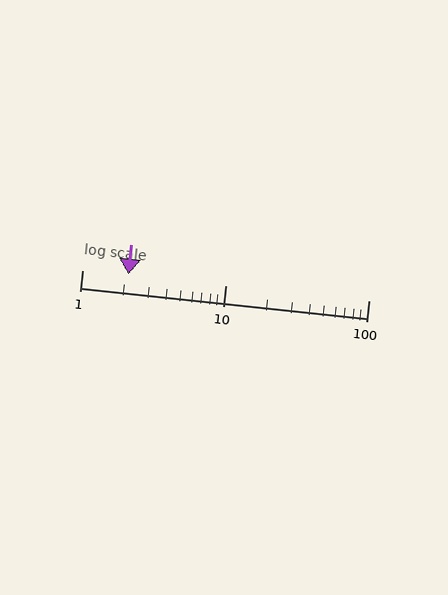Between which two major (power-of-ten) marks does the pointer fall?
The pointer is between 1 and 10.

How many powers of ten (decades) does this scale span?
The scale spans 2 decades, from 1 to 100.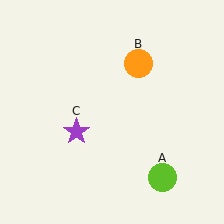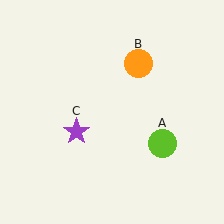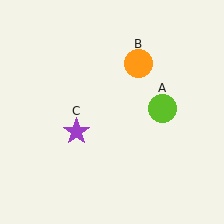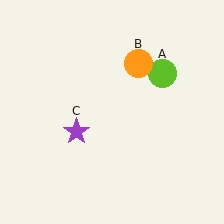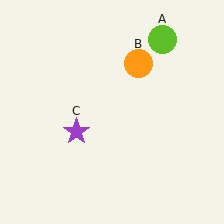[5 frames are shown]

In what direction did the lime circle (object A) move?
The lime circle (object A) moved up.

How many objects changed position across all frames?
1 object changed position: lime circle (object A).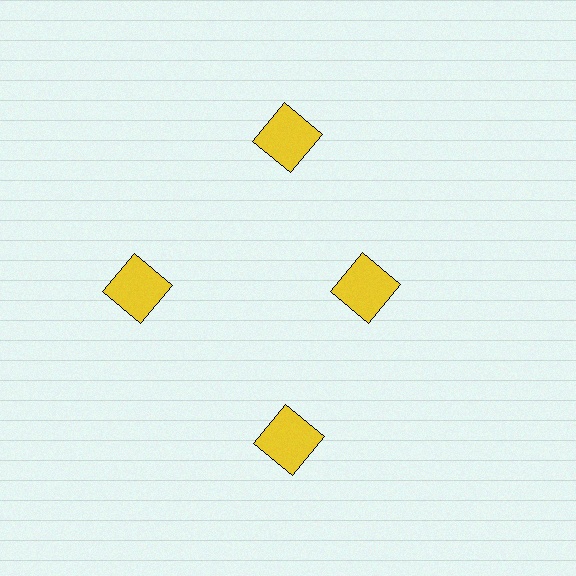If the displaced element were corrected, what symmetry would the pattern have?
It would have 4-fold rotational symmetry — the pattern would map onto itself every 90 degrees.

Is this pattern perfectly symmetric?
No. The 4 yellow squares are arranged in a ring, but one element near the 3 o'clock position is pulled inward toward the center, breaking the 4-fold rotational symmetry.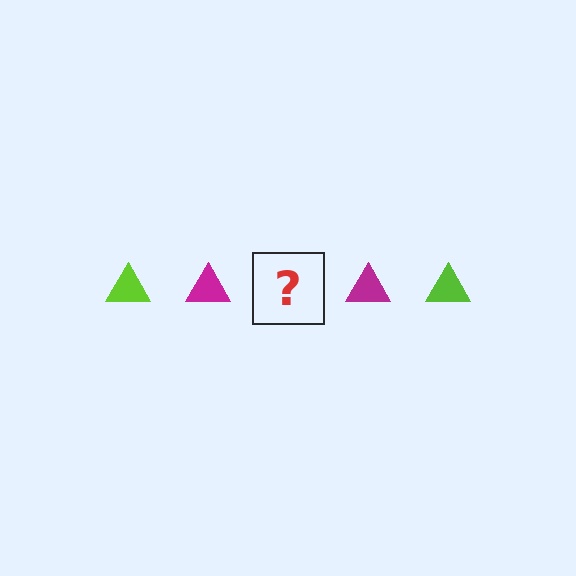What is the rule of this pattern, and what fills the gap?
The rule is that the pattern cycles through lime, magenta triangles. The gap should be filled with a lime triangle.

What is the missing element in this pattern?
The missing element is a lime triangle.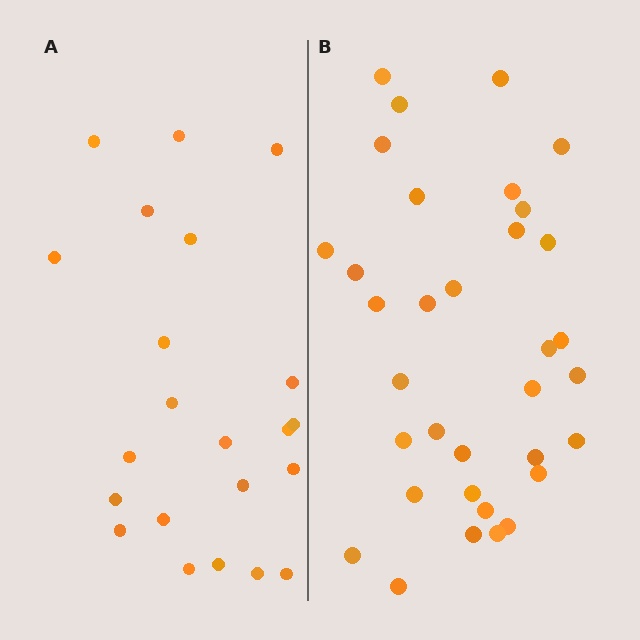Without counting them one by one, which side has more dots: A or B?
Region B (the right region) has more dots.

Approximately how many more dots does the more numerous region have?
Region B has roughly 12 or so more dots than region A.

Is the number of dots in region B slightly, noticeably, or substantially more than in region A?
Region B has substantially more. The ratio is roughly 1.5 to 1.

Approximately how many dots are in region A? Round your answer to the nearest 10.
About 20 dots. (The exact count is 22, which rounds to 20.)